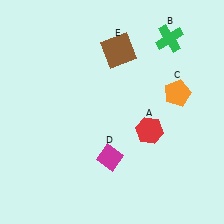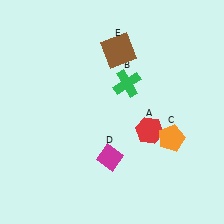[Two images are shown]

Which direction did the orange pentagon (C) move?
The orange pentagon (C) moved down.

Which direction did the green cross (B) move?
The green cross (B) moved down.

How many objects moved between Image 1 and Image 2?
2 objects moved between the two images.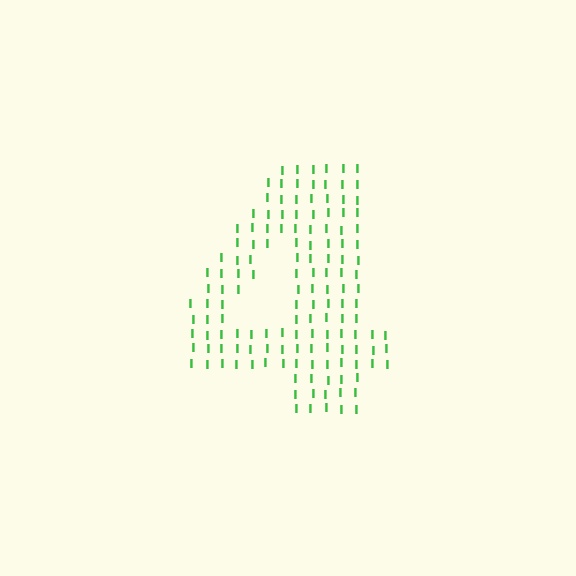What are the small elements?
The small elements are letter I's.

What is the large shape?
The large shape is the digit 4.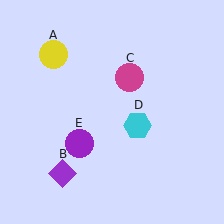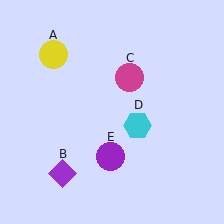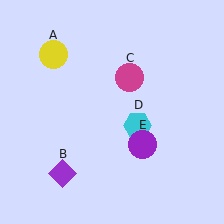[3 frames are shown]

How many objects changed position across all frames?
1 object changed position: purple circle (object E).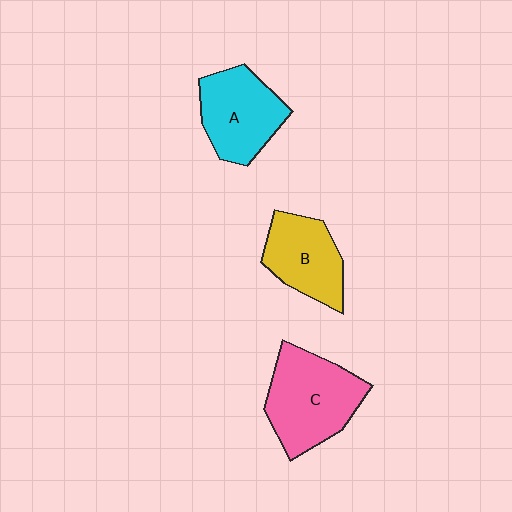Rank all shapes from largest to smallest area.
From largest to smallest: C (pink), A (cyan), B (yellow).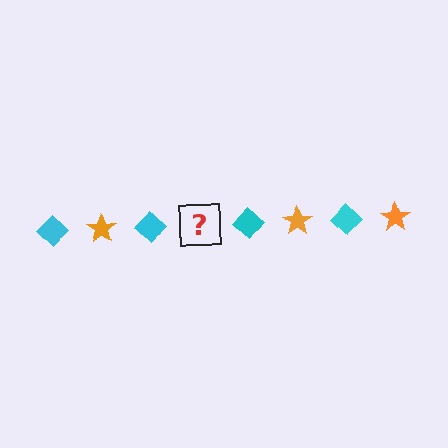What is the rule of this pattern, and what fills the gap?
The rule is that the pattern alternates between cyan diamond and orange star. The gap should be filled with an orange star.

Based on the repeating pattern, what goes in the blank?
The blank should be an orange star.